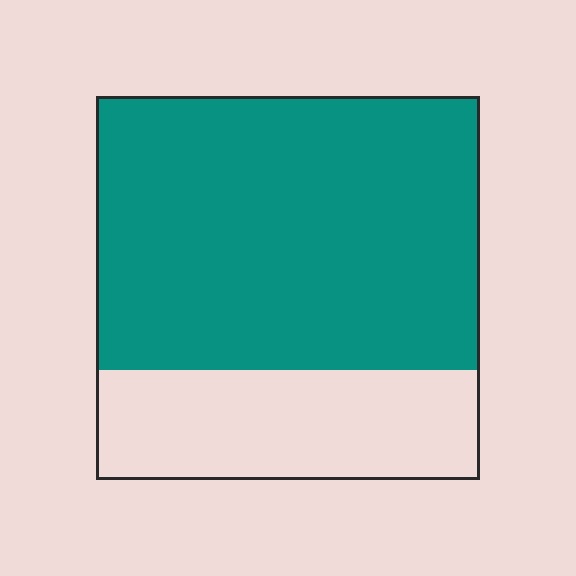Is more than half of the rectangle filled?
Yes.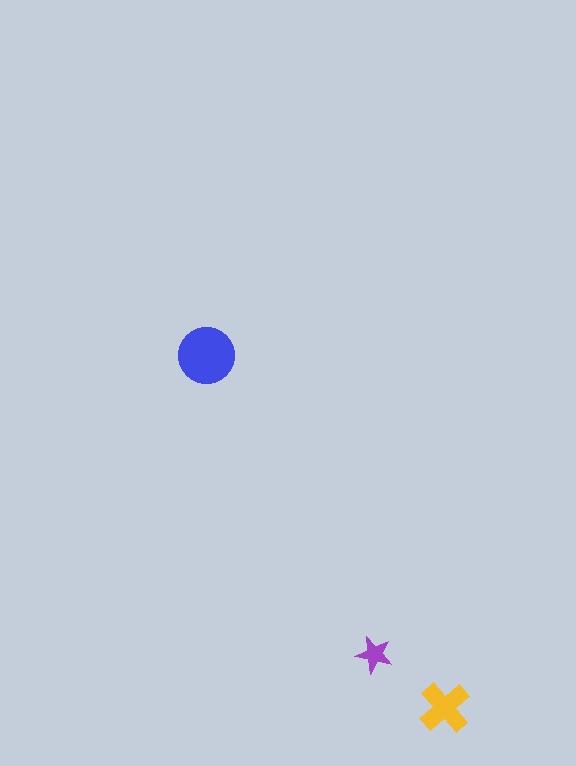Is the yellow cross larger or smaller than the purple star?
Larger.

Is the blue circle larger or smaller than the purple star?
Larger.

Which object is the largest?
The blue circle.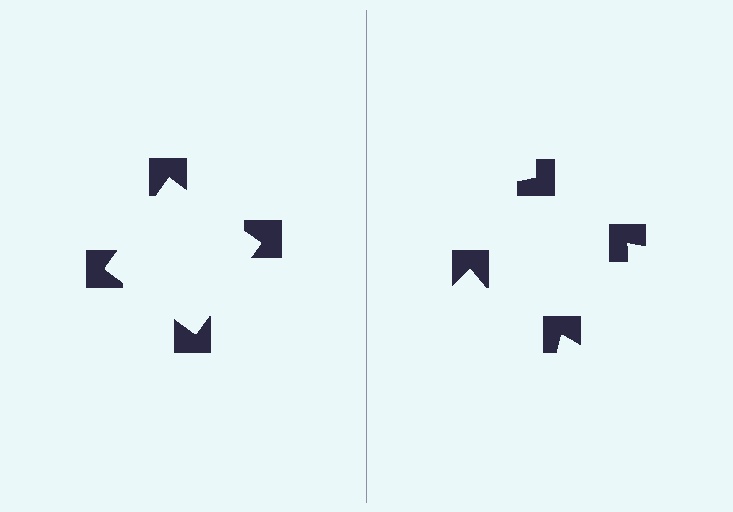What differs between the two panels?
The notched squares are positioned identically on both sides; only the wedge orientations differ. On the left they align to a square; on the right they are misaligned.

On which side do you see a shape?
An illusory square appears on the left side. On the right side the wedge cuts are rotated, so no coherent shape forms.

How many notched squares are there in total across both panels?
8 — 4 on each side.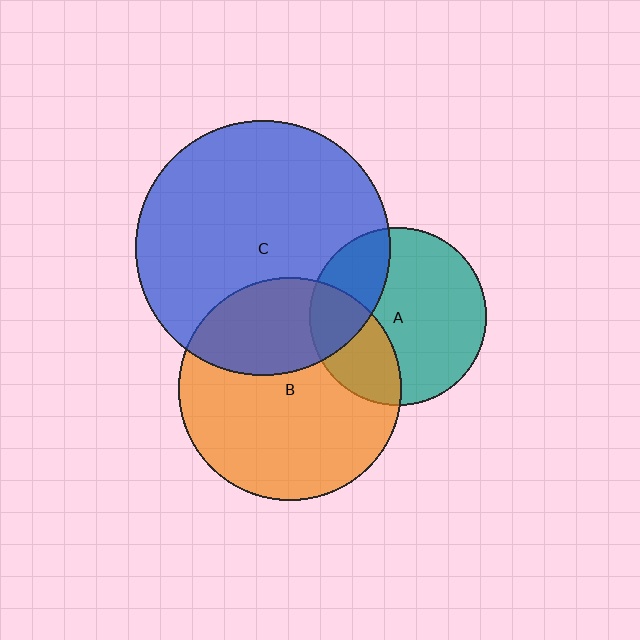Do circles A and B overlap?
Yes.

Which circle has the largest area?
Circle C (blue).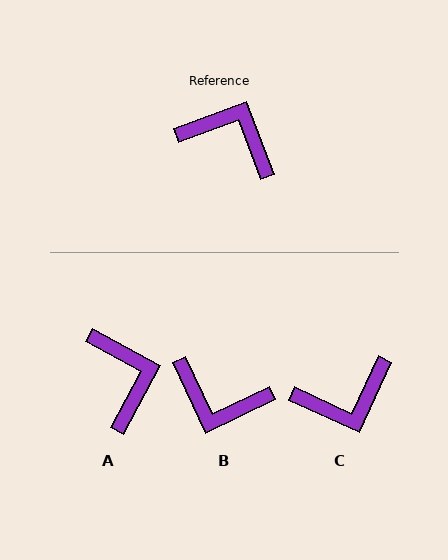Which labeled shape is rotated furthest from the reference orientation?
B, about 175 degrees away.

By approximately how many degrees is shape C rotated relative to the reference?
Approximately 135 degrees clockwise.